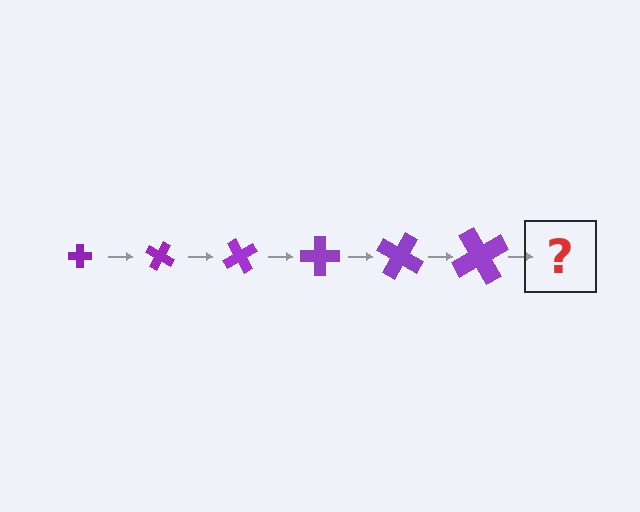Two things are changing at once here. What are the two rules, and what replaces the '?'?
The two rules are that the cross grows larger each step and it rotates 30 degrees each step. The '?' should be a cross, larger than the previous one and rotated 180 degrees from the start.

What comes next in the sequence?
The next element should be a cross, larger than the previous one and rotated 180 degrees from the start.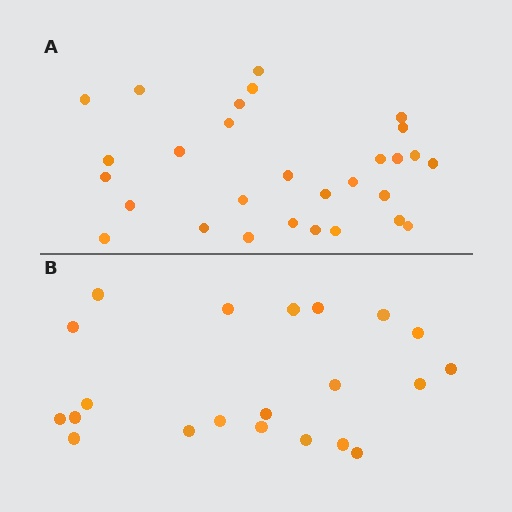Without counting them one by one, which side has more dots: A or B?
Region A (the top region) has more dots.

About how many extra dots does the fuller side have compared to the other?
Region A has roughly 8 or so more dots than region B.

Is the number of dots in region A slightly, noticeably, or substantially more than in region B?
Region A has noticeably more, but not dramatically so. The ratio is roughly 1.4 to 1.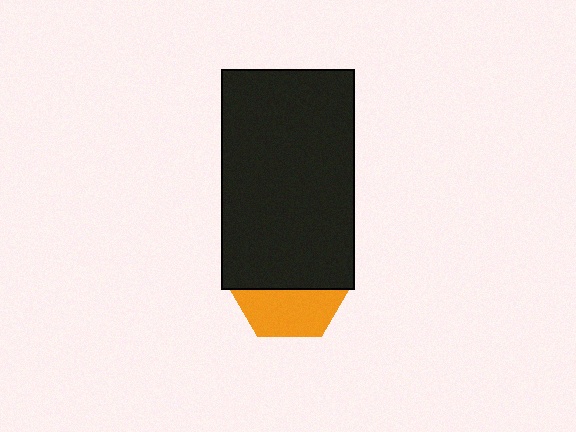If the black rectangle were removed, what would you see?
You would see the complete orange hexagon.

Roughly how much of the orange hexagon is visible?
A small part of it is visible (roughly 41%).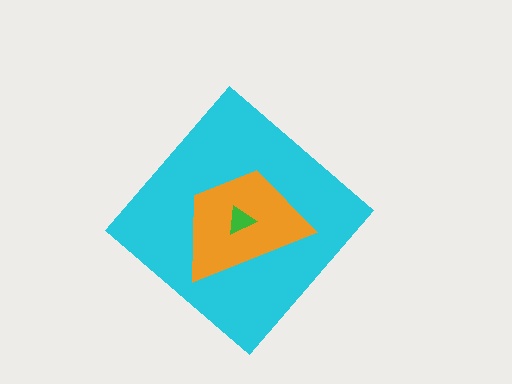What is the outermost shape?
The cyan diamond.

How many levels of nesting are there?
3.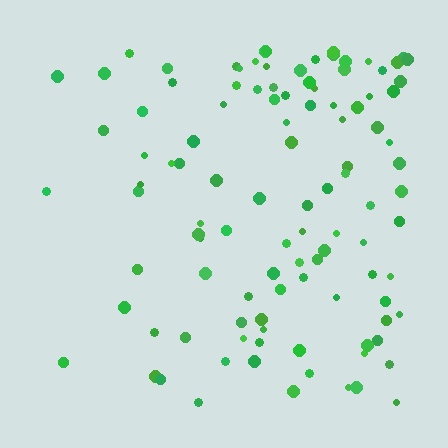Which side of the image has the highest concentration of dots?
The right.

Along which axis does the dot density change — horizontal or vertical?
Horizontal.